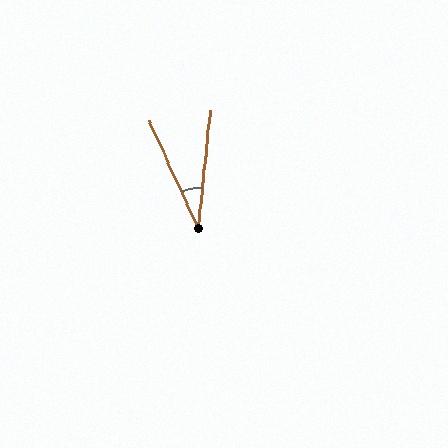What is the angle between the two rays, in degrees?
Approximately 30 degrees.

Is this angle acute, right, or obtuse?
It is acute.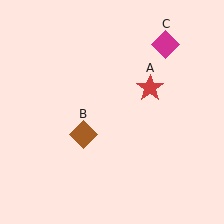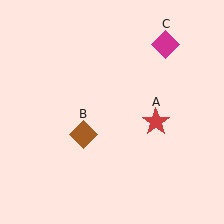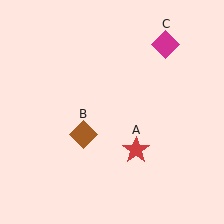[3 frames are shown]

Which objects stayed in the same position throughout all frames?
Brown diamond (object B) and magenta diamond (object C) remained stationary.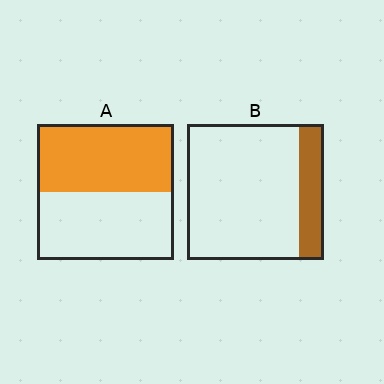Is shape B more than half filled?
No.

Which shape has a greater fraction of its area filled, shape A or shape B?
Shape A.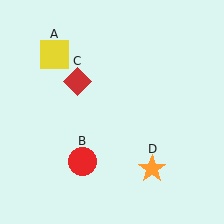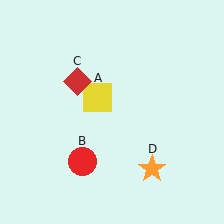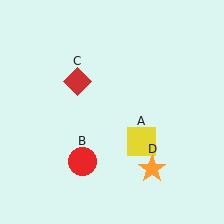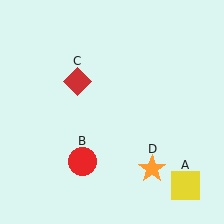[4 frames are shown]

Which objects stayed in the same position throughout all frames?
Red circle (object B) and red diamond (object C) and orange star (object D) remained stationary.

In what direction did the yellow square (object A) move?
The yellow square (object A) moved down and to the right.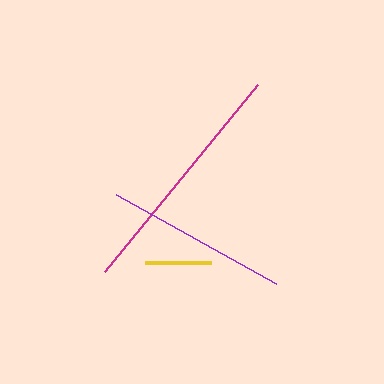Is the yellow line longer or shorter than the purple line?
The purple line is longer than the yellow line.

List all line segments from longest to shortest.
From longest to shortest: magenta, purple, yellow.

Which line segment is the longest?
The magenta line is the longest at approximately 242 pixels.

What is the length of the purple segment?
The purple segment is approximately 183 pixels long.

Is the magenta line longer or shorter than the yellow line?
The magenta line is longer than the yellow line.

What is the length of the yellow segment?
The yellow segment is approximately 66 pixels long.